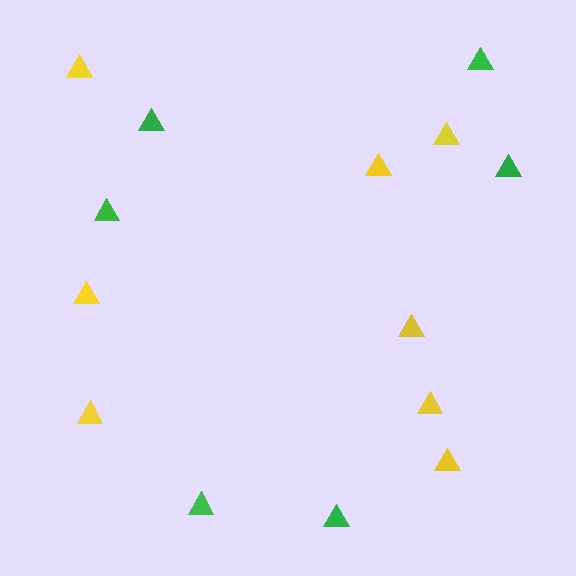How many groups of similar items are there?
There are 2 groups: one group of green triangles (6) and one group of yellow triangles (8).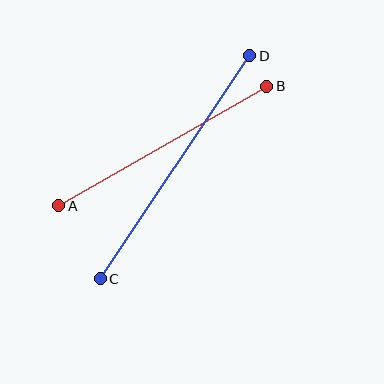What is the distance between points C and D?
The distance is approximately 268 pixels.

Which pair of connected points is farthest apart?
Points C and D are farthest apart.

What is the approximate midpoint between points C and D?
The midpoint is at approximately (175, 167) pixels.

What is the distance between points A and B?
The distance is approximately 240 pixels.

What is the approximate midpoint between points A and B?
The midpoint is at approximately (163, 146) pixels.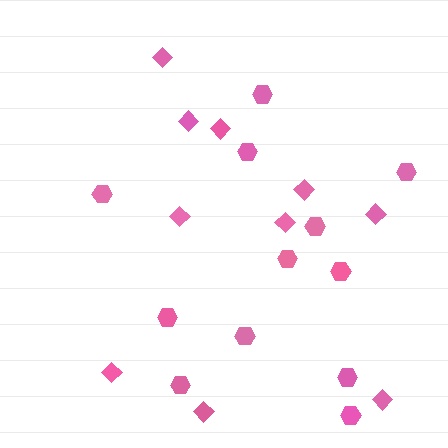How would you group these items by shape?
There are 2 groups: one group of diamonds (10) and one group of hexagons (12).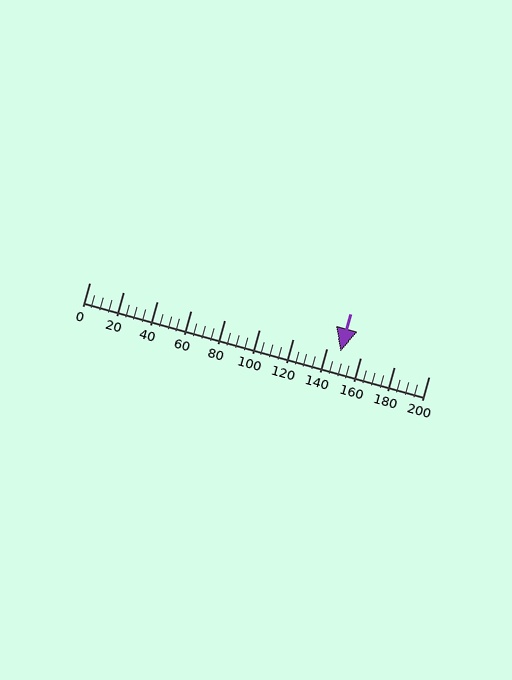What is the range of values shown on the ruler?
The ruler shows values from 0 to 200.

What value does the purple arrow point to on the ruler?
The purple arrow points to approximately 148.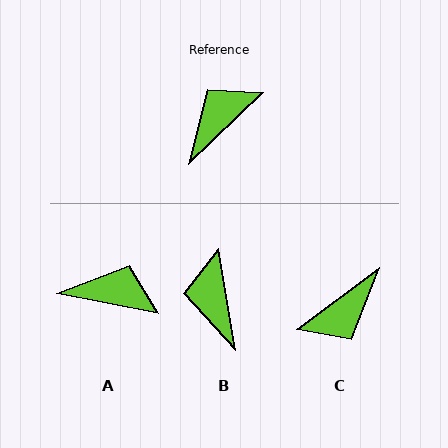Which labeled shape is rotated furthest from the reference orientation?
C, about 173 degrees away.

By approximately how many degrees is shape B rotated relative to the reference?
Approximately 56 degrees counter-clockwise.